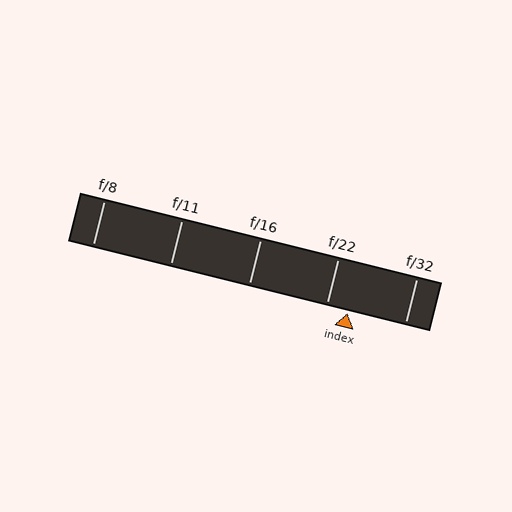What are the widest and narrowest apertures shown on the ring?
The widest aperture shown is f/8 and the narrowest is f/32.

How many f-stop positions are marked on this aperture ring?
There are 5 f-stop positions marked.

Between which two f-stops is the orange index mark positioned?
The index mark is between f/22 and f/32.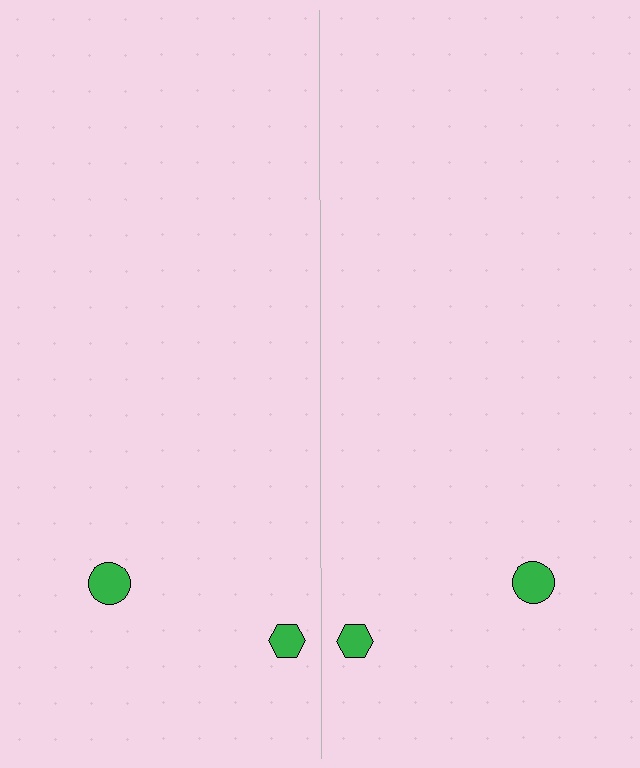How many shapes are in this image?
There are 4 shapes in this image.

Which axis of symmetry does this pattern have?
The pattern has a vertical axis of symmetry running through the center of the image.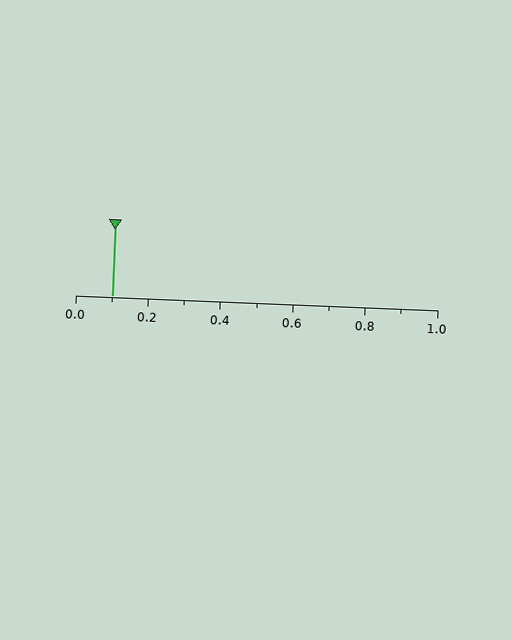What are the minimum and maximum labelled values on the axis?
The axis runs from 0.0 to 1.0.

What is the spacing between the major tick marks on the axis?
The major ticks are spaced 0.2 apart.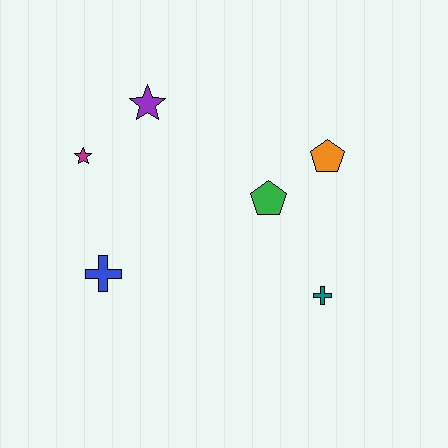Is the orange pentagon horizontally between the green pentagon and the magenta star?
No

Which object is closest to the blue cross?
The magenta star is closest to the blue cross.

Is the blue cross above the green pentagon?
No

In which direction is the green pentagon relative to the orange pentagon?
The green pentagon is to the left of the orange pentagon.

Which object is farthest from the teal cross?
The magenta star is farthest from the teal cross.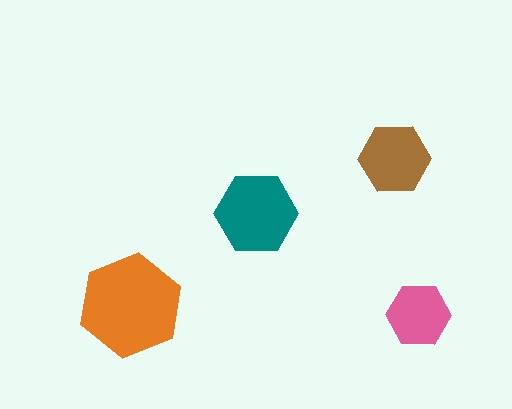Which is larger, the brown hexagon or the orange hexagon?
The orange one.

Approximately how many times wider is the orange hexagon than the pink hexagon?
About 1.5 times wider.